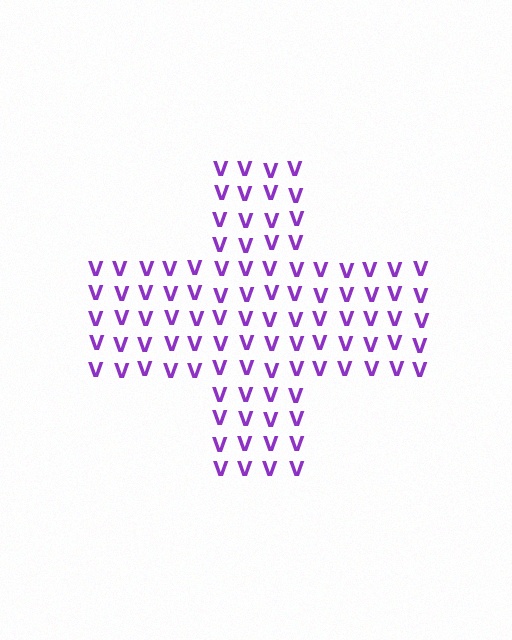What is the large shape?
The large shape is a cross.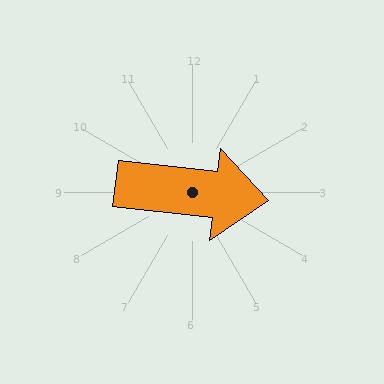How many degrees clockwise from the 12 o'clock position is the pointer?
Approximately 96 degrees.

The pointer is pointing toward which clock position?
Roughly 3 o'clock.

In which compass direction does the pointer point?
East.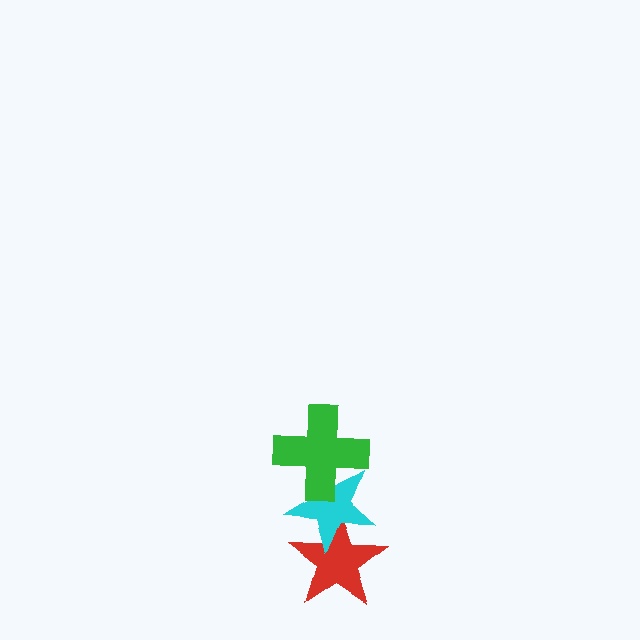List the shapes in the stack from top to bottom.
From top to bottom: the green cross, the cyan star, the red star.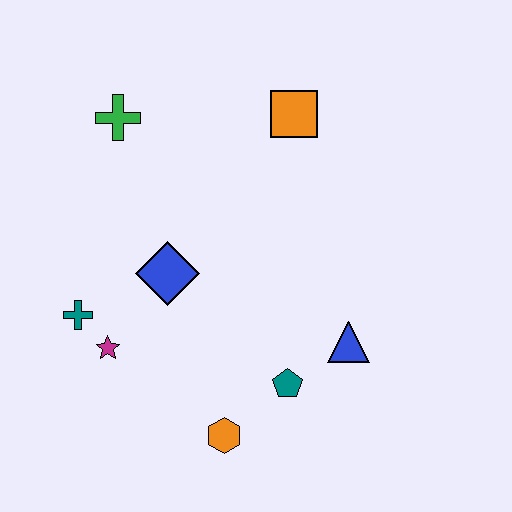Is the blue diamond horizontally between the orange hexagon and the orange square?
No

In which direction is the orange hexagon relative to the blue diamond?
The orange hexagon is below the blue diamond.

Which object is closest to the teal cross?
The magenta star is closest to the teal cross.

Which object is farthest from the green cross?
The orange hexagon is farthest from the green cross.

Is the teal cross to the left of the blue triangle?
Yes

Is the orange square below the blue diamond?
No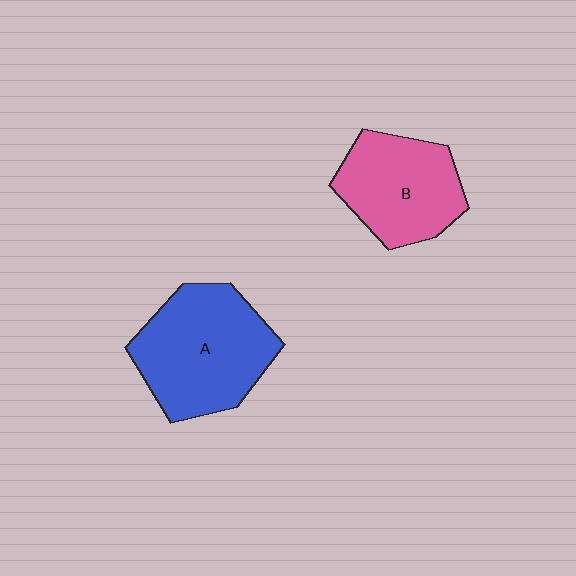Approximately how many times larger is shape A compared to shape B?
Approximately 1.3 times.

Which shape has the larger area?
Shape A (blue).